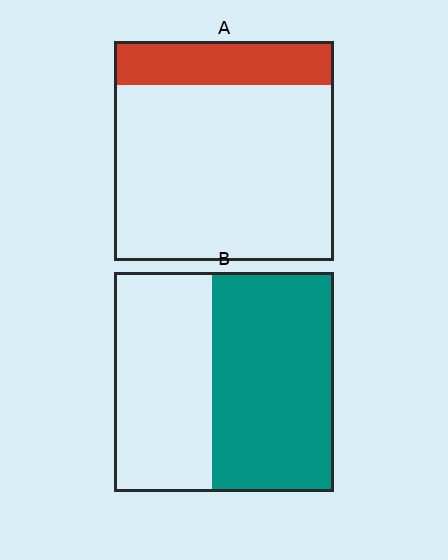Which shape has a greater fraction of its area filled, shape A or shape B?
Shape B.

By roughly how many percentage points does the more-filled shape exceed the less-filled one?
By roughly 35 percentage points (B over A).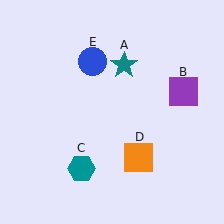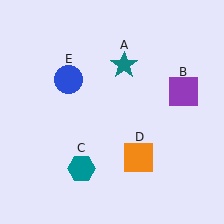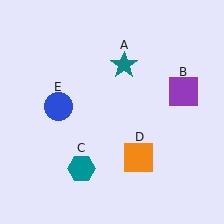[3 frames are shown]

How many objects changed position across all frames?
1 object changed position: blue circle (object E).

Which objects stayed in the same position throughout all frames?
Teal star (object A) and purple square (object B) and teal hexagon (object C) and orange square (object D) remained stationary.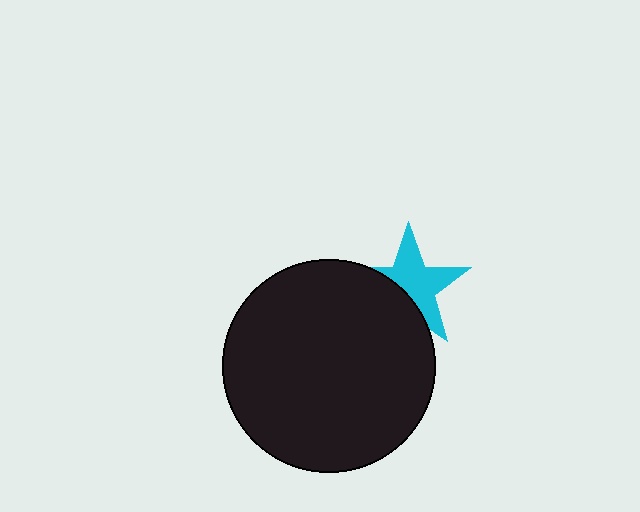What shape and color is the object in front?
The object in front is a black circle.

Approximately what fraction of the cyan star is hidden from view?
Roughly 39% of the cyan star is hidden behind the black circle.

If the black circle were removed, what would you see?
You would see the complete cyan star.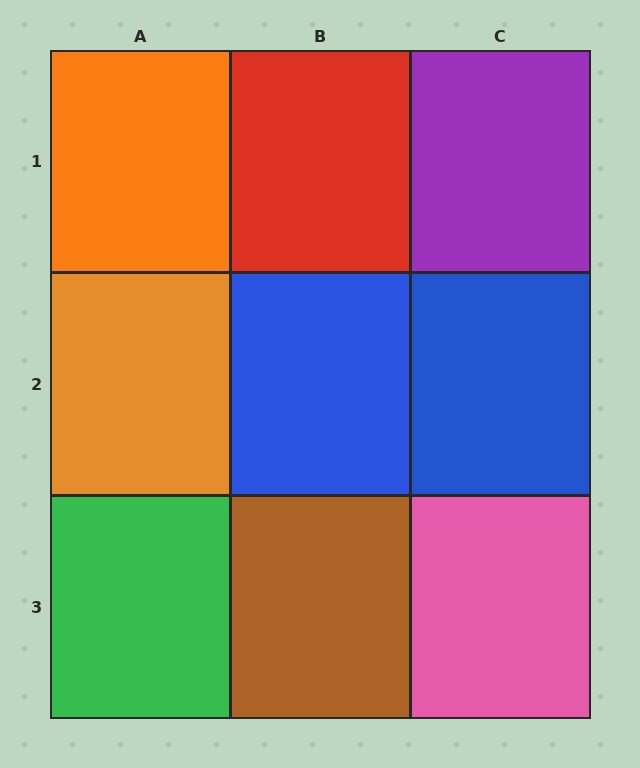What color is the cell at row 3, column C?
Pink.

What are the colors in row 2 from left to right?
Orange, blue, blue.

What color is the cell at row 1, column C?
Purple.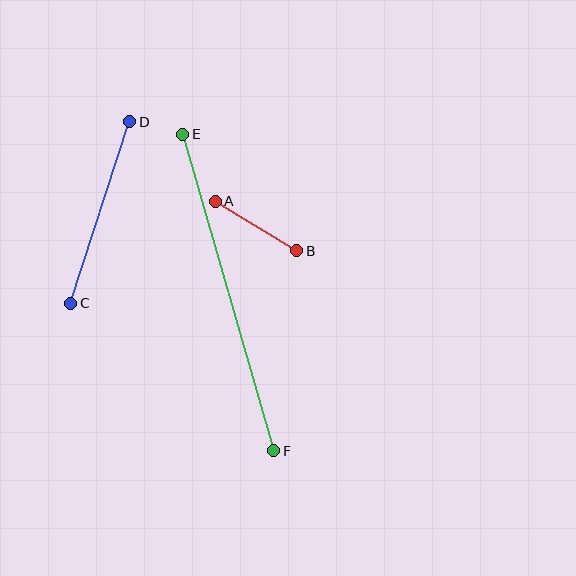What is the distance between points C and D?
The distance is approximately 191 pixels.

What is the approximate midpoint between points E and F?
The midpoint is at approximately (228, 292) pixels.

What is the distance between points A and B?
The distance is approximately 96 pixels.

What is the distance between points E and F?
The distance is approximately 329 pixels.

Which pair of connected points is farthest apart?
Points E and F are farthest apart.